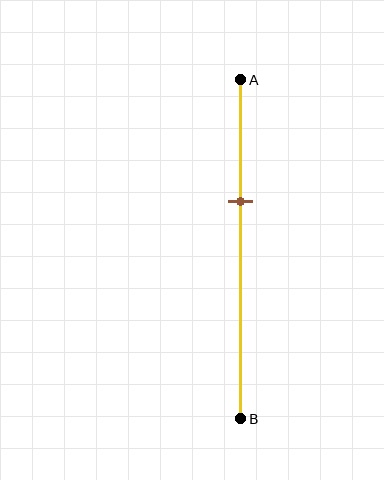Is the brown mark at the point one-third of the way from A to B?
Yes, the mark is approximately at the one-third point.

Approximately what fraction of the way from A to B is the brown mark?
The brown mark is approximately 35% of the way from A to B.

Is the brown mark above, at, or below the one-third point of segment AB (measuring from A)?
The brown mark is approximately at the one-third point of segment AB.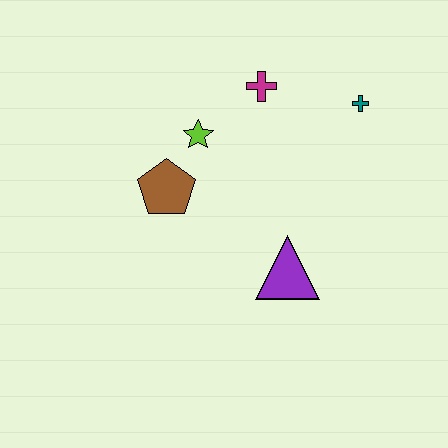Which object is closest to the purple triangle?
The brown pentagon is closest to the purple triangle.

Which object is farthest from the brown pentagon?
The teal cross is farthest from the brown pentagon.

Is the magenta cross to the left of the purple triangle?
Yes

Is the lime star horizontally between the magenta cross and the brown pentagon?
Yes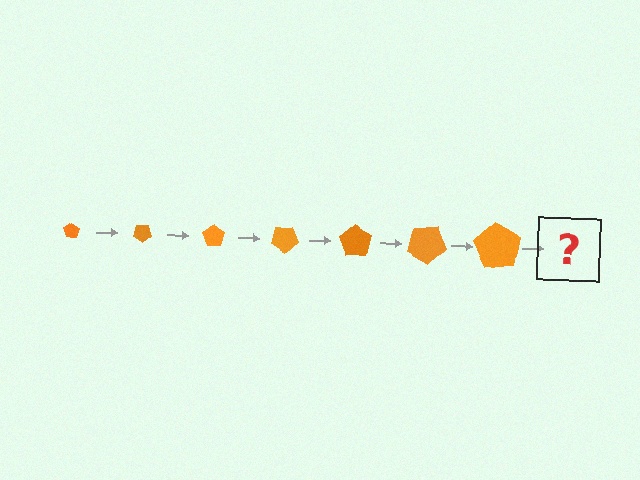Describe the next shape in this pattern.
It should be a pentagon, larger than the previous one and rotated 245 degrees from the start.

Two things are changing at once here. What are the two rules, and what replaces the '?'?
The two rules are that the pentagon grows larger each step and it rotates 35 degrees each step. The '?' should be a pentagon, larger than the previous one and rotated 245 degrees from the start.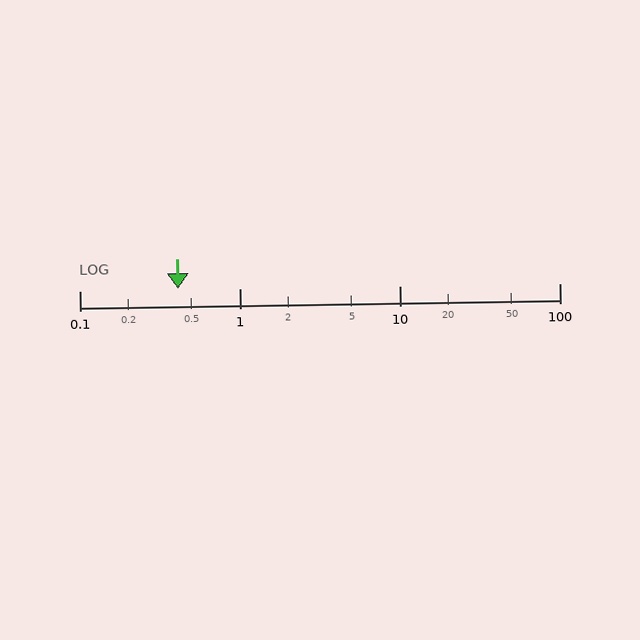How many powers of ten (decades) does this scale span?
The scale spans 3 decades, from 0.1 to 100.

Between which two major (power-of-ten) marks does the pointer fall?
The pointer is between 0.1 and 1.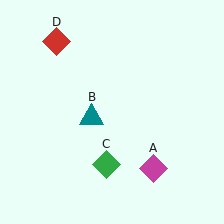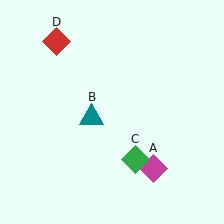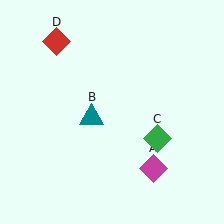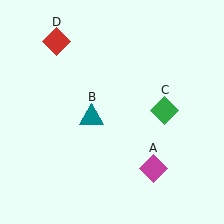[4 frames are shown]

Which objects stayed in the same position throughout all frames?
Magenta diamond (object A) and teal triangle (object B) and red diamond (object D) remained stationary.